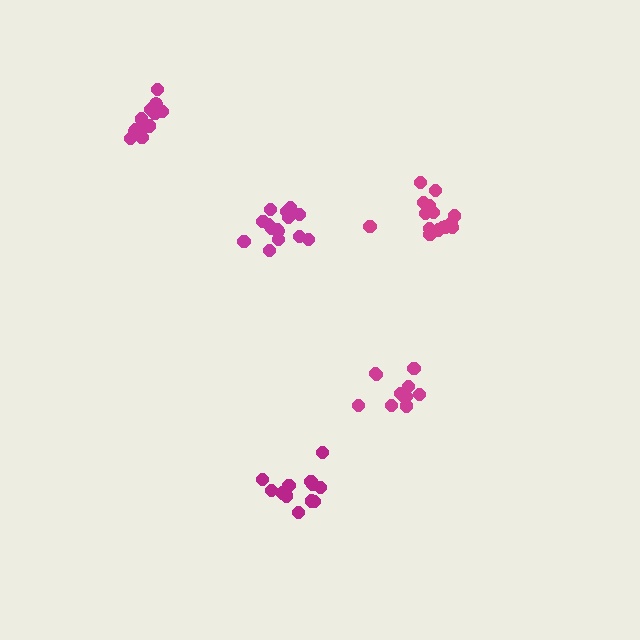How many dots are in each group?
Group 1: 11 dots, Group 2: 17 dots, Group 3: 17 dots, Group 4: 12 dots, Group 5: 12 dots (69 total).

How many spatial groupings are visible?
There are 5 spatial groupings.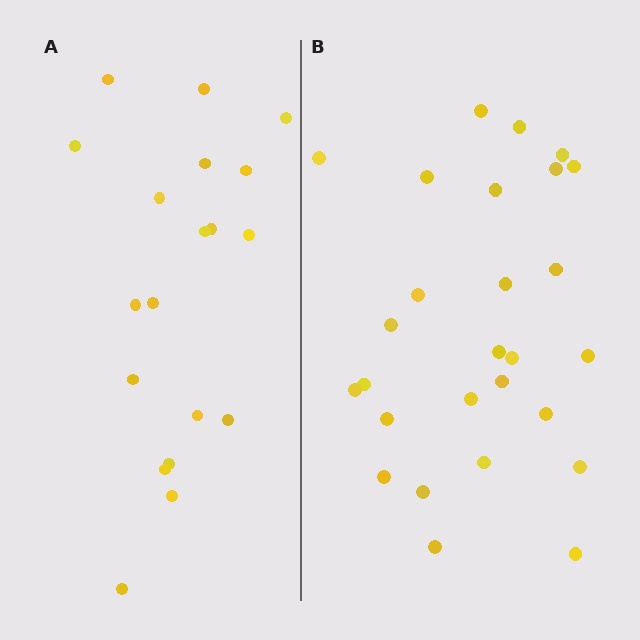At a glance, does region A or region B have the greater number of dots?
Region B (the right region) has more dots.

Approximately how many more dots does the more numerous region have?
Region B has roughly 8 or so more dots than region A.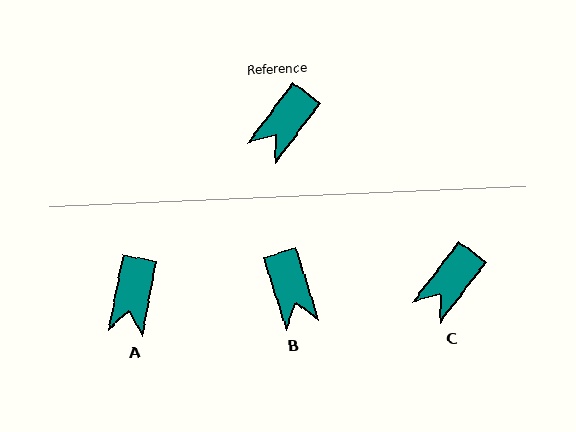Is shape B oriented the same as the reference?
No, it is off by about 54 degrees.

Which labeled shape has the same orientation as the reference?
C.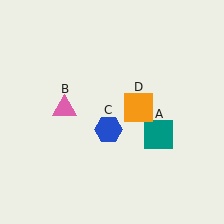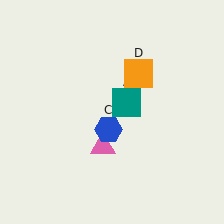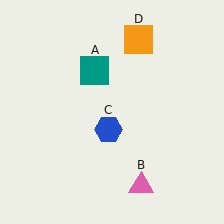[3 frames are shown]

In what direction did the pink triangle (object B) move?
The pink triangle (object B) moved down and to the right.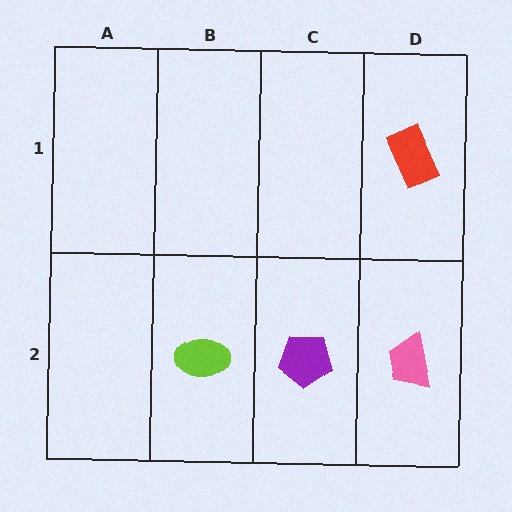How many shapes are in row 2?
3 shapes.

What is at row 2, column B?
A lime ellipse.